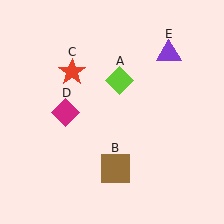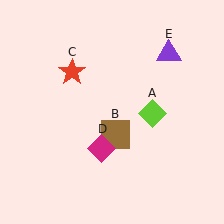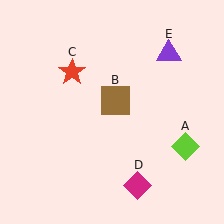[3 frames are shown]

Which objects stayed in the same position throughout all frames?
Red star (object C) and purple triangle (object E) remained stationary.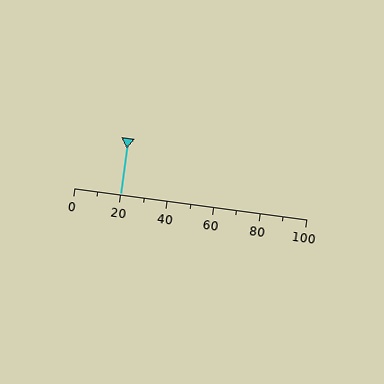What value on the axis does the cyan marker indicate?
The marker indicates approximately 20.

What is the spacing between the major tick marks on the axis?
The major ticks are spaced 20 apart.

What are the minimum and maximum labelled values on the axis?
The axis runs from 0 to 100.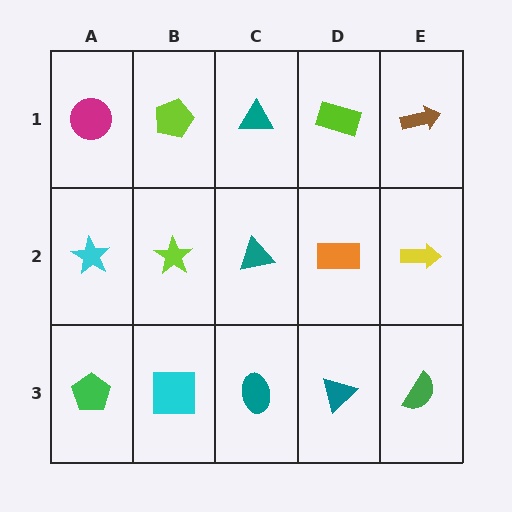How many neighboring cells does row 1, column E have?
2.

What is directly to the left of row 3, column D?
A teal ellipse.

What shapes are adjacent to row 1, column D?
An orange rectangle (row 2, column D), a teal triangle (row 1, column C), a brown arrow (row 1, column E).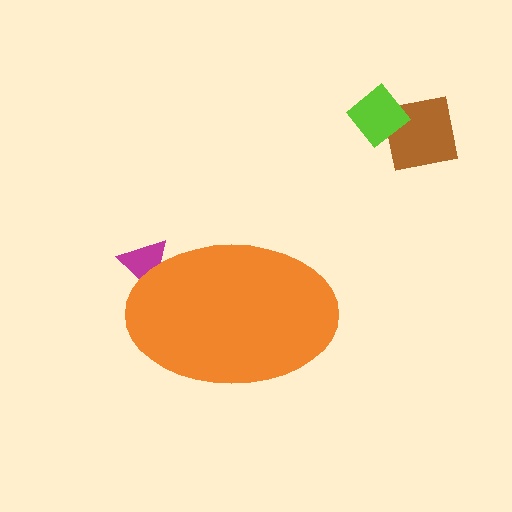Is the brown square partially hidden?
No, the brown square is fully visible.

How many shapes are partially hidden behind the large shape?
1 shape is partially hidden.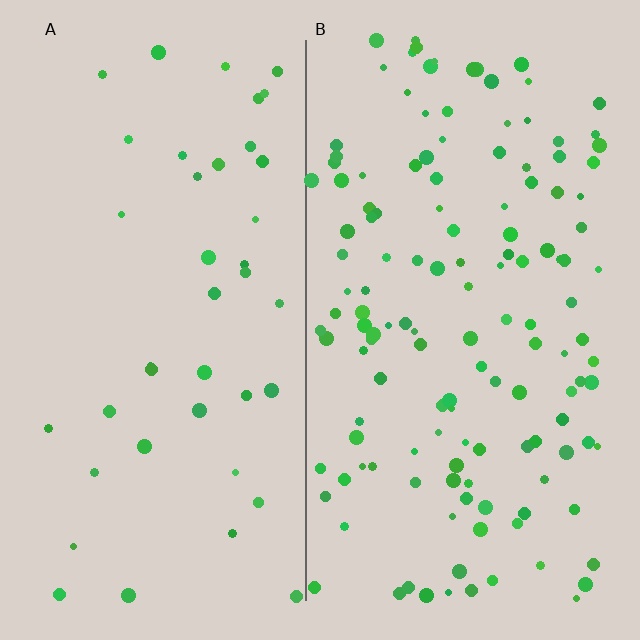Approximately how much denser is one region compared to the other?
Approximately 3.3× — region B over region A.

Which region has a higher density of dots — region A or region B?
B (the right).